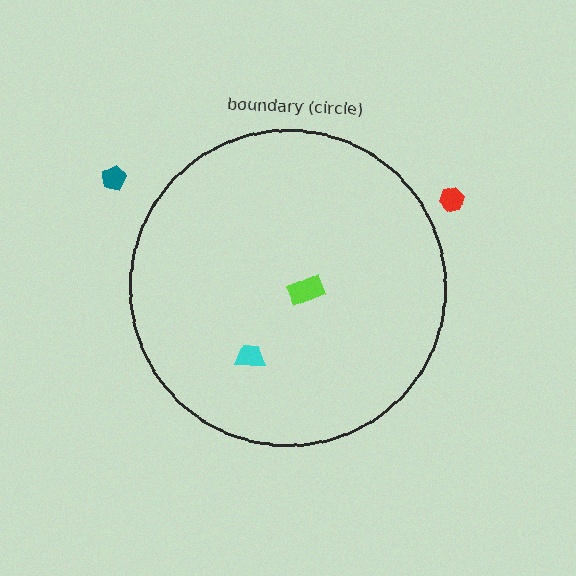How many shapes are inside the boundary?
2 inside, 2 outside.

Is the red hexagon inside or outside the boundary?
Outside.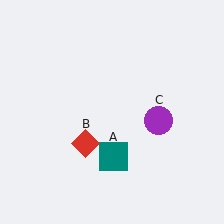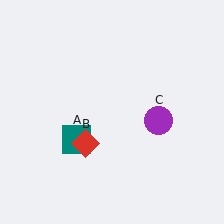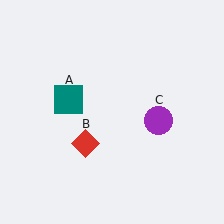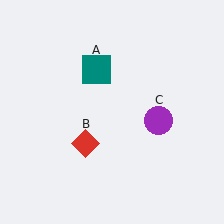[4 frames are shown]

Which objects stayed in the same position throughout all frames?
Red diamond (object B) and purple circle (object C) remained stationary.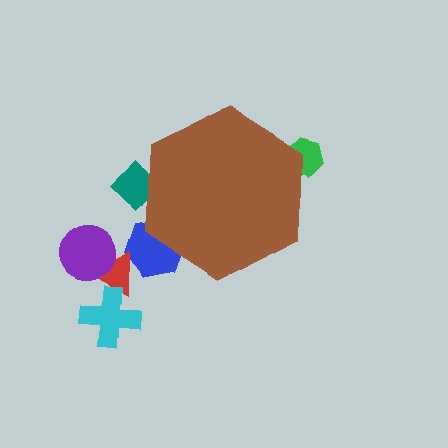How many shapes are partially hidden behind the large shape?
3 shapes are partially hidden.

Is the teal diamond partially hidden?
Yes, the teal diamond is partially hidden behind the brown hexagon.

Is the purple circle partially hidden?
No, the purple circle is fully visible.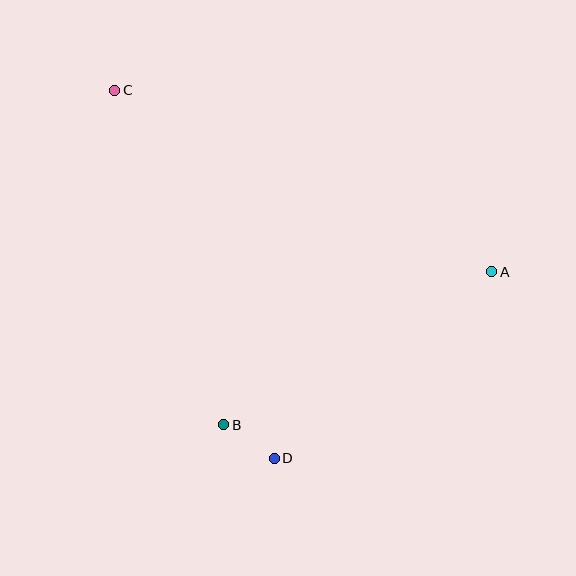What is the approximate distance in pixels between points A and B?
The distance between A and B is approximately 309 pixels.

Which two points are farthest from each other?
Points A and C are farthest from each other.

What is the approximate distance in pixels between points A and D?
The distance between A and D is approximately 286 pixels.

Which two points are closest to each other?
Points B and D are closest to each other.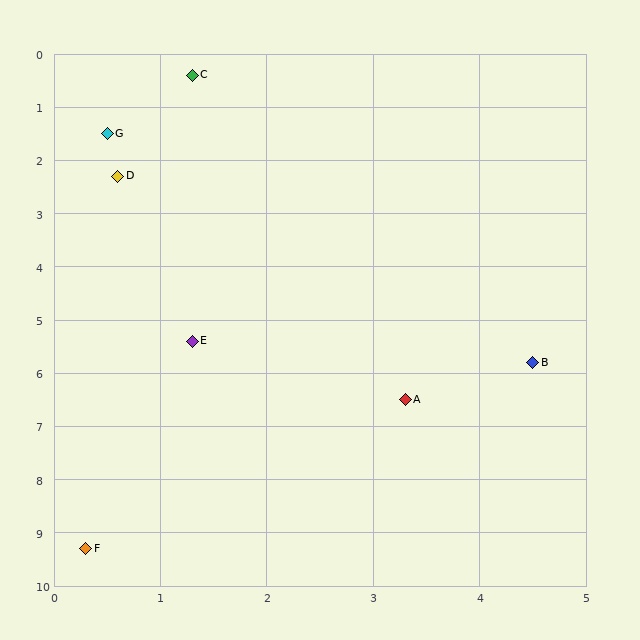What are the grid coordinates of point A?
Point A is at approximately (3.3, 6.5).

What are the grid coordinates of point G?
Point G is at approximately (0.5, 1.5).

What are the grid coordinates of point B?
Point B is at approximately (4.5, 5.8).